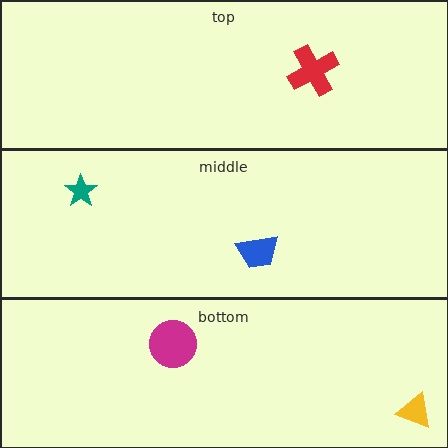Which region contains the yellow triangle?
The bottom region.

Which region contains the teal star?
The middle region.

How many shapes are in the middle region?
2.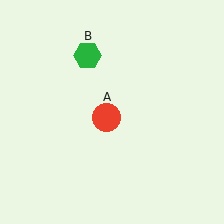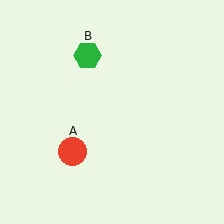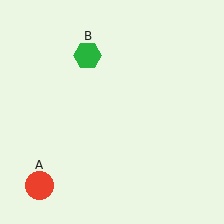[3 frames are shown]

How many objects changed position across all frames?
1 object changed position: red circle (object A).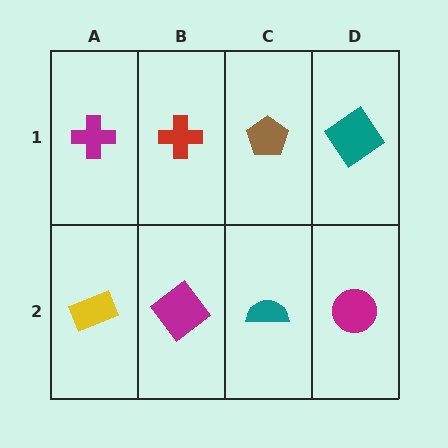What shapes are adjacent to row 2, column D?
A teal diamond (row 1, column D), a teal semicircle (row 2, column C).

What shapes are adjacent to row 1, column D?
A magenta circle (row 2, column D), a brown pentagon (row 1, column C).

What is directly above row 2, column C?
A brown pentagon.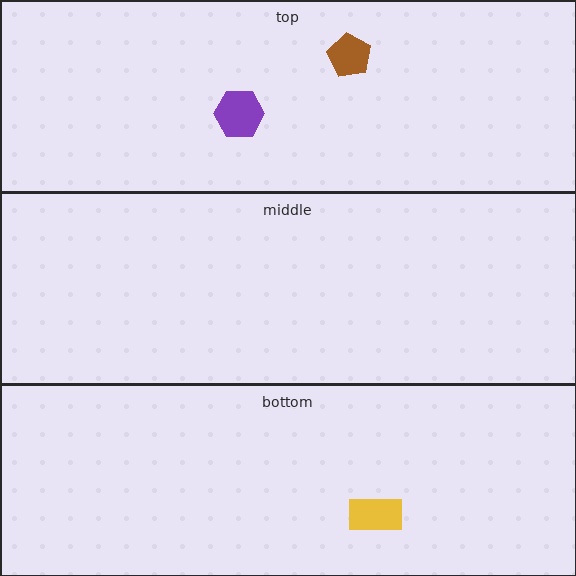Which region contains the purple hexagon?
The top region.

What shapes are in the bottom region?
The yellow rectangle.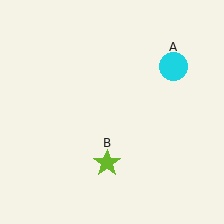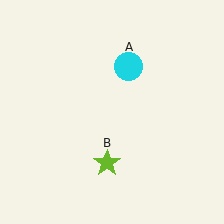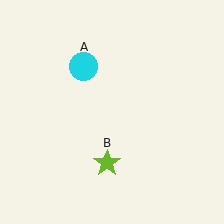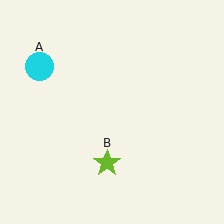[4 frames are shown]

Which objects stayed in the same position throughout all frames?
Lime star (object B) remained stationary.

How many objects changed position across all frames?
1 object changed position: cyan circle (object A).